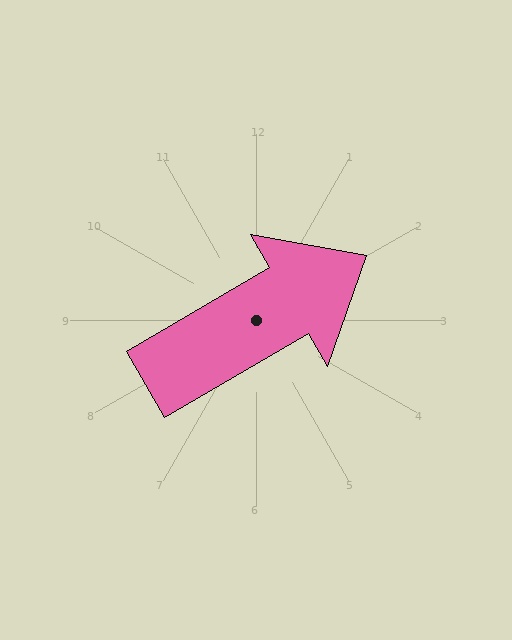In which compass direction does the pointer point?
Northeast.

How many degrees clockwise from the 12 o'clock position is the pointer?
Approximately 60 degrees.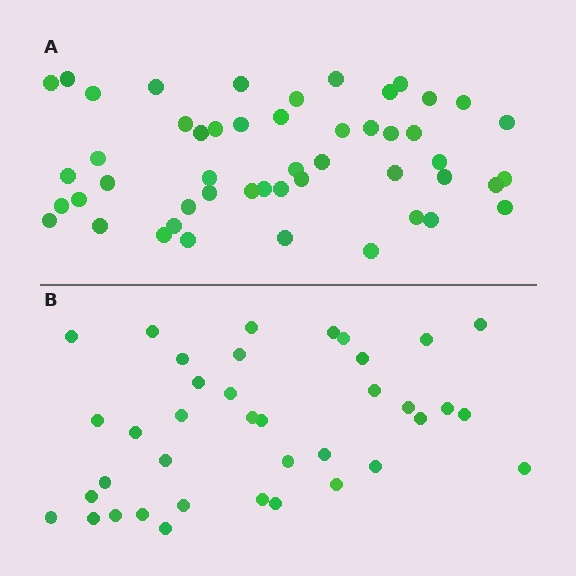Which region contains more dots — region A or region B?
Region A (the top region) has more dots.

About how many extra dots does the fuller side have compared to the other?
Region A has roughly 12 or so more dots than region B.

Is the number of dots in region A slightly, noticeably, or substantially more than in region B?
Region A has noticeably more, but not dramatically so. The ratio is roughly 1.3 to 1.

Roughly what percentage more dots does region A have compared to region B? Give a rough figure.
About 30% more.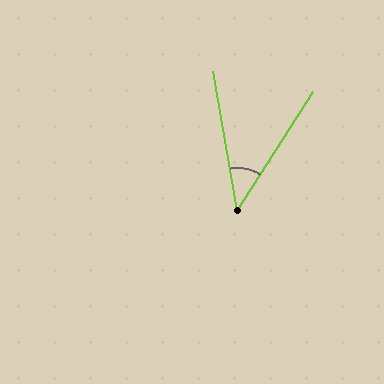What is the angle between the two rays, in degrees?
Approximately 42 degrees.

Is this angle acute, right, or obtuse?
It is acute.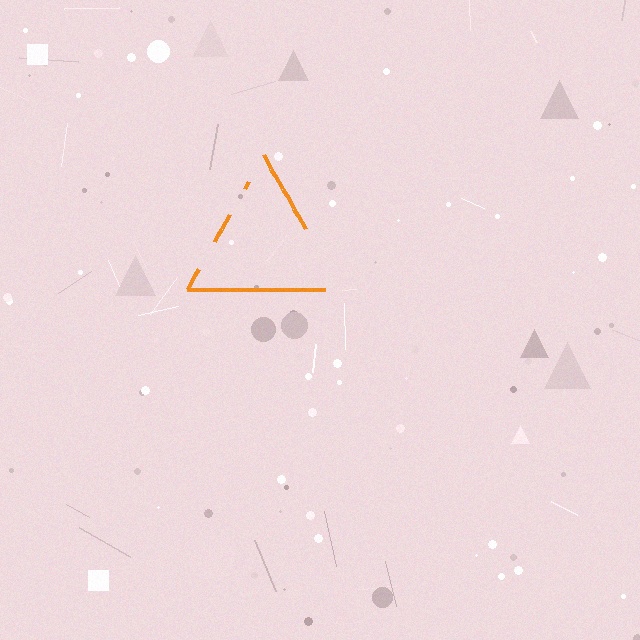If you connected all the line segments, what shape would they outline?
They would outline a triangle.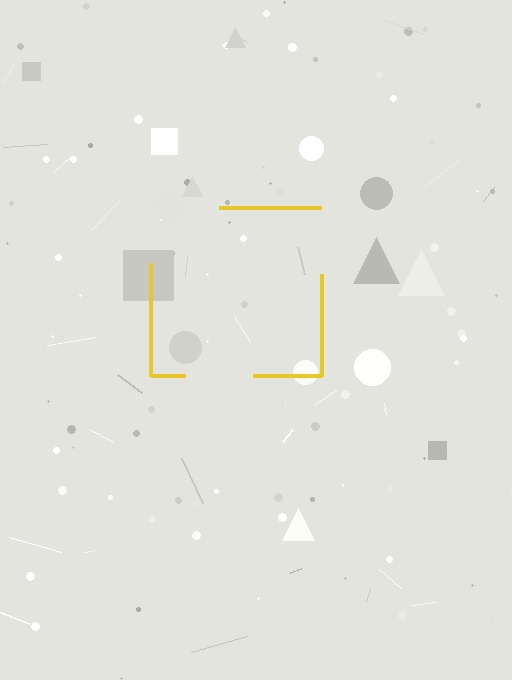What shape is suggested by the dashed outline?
The dashed outline suggests a square.